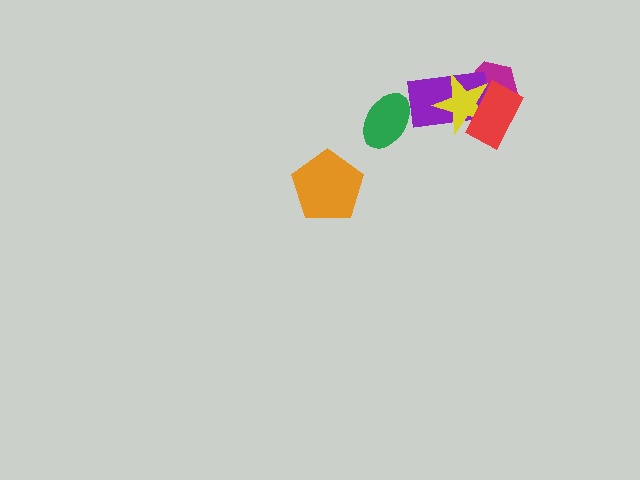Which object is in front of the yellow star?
The red rectangle is in front of the yellow star.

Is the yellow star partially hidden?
Yes, it is partially covered by another shape.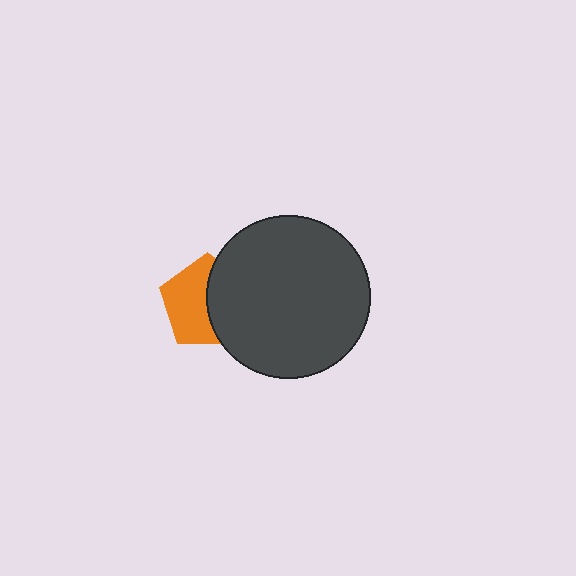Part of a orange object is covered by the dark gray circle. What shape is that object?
It is a pentagon.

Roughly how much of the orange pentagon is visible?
About half of it is visible (roughly 54%).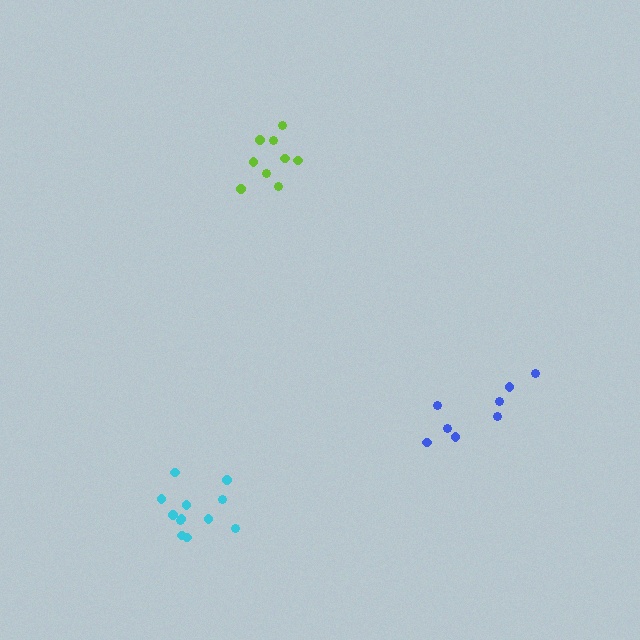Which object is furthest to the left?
The cyan cluster is leftmost.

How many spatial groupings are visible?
There are 3 spatial groupings.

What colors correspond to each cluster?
The clusters are colored: blue, cyan, lime.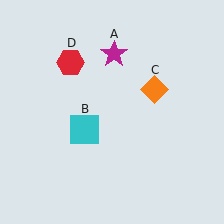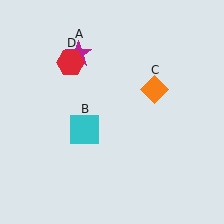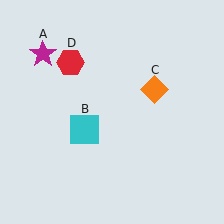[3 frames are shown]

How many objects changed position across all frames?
1 object changed position: magenta star (object A).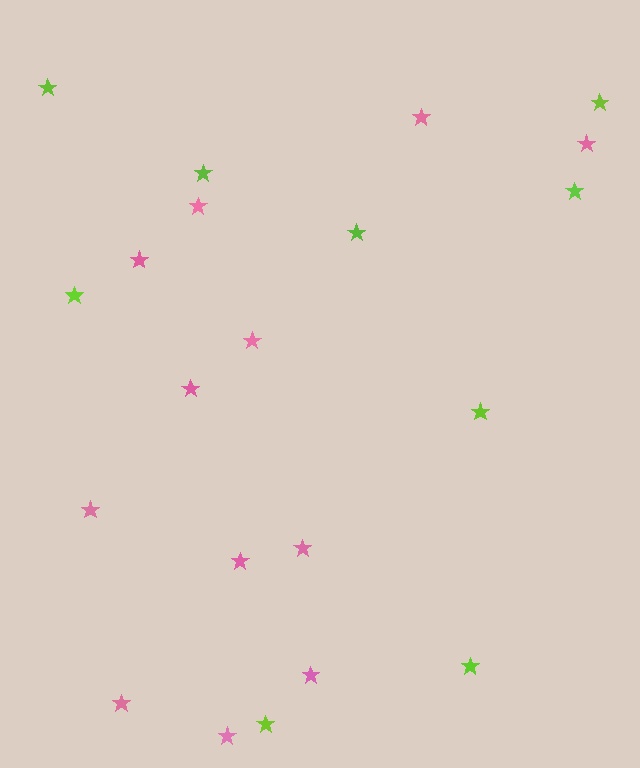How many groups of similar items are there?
There are 2 groups: one group of lime stars (9) and one group of pink stars (12).